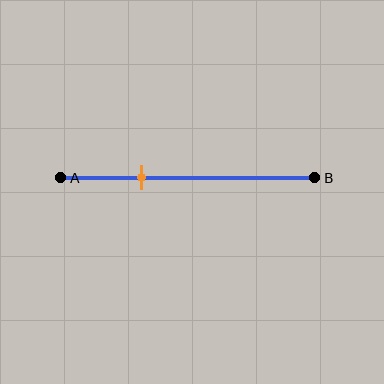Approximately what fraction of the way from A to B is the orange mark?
The orange mark is approximately 30% of the way from A to B.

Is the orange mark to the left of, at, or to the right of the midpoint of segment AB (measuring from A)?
The orange mark is to the left of the midpoint of segment AB.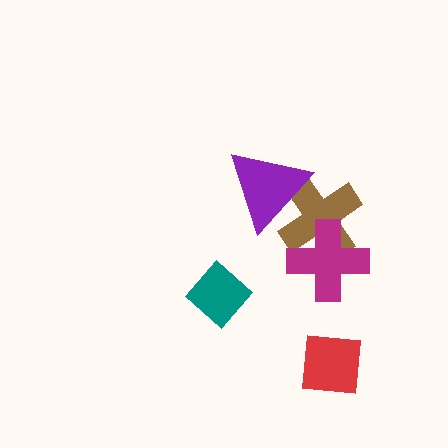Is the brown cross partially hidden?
Yes, it is partially covered by another shape.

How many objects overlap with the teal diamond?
0 objects overlap with the teal diamond.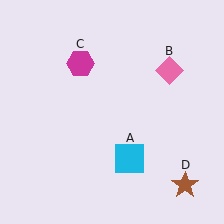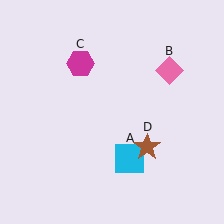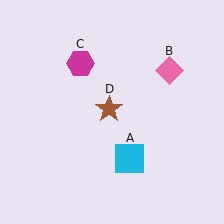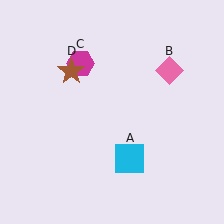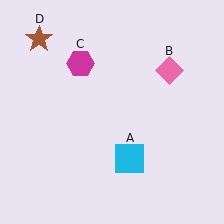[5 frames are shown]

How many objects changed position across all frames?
1 object changed position: brown star (object D).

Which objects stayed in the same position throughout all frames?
Cyan square (object A) and pink diamond (object B) and magenta hexagon (object C) remained stationary.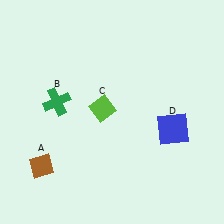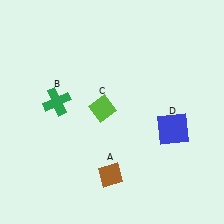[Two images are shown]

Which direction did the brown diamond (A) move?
The brown diamond (A) moved right.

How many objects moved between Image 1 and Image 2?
1 object moved between the two images.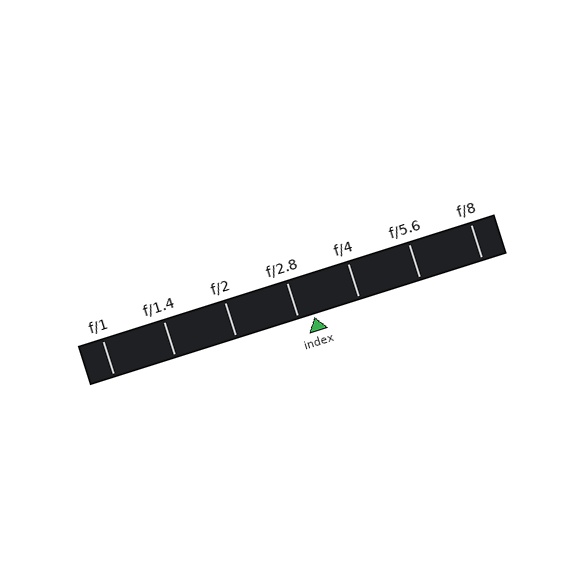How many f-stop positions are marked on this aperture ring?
There are 7 f-stop positions marked.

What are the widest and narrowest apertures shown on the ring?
The widest aperture shown is f/1 and the narrowest is f/8.